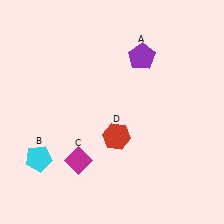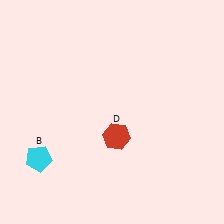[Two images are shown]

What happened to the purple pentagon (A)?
The purple pentagon (A) was removed in Image 2. It was in the top-right area of Image 1.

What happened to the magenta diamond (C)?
The magenta diamond (C) was removed in Image 2. It was in the bottom-left area of Image 1.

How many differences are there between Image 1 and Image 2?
There are 2 differences between the two images.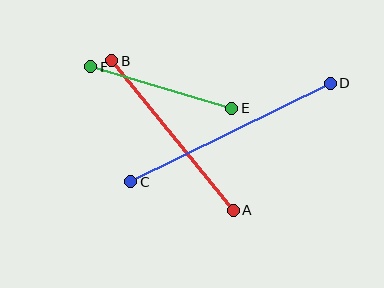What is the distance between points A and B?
The distance is approximately 193 pixels.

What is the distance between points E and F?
The distance is approximately 147 pixels.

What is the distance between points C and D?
The distance is approximately 222 pixels.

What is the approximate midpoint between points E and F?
The midpoint is at approximately (161, 87) pixels.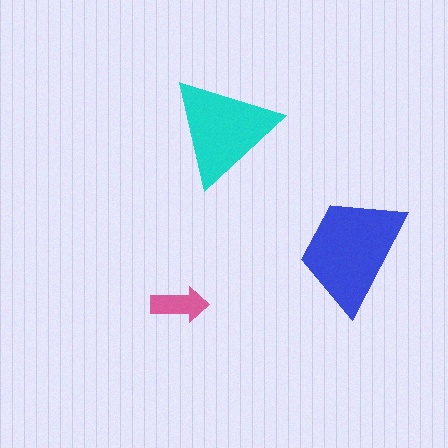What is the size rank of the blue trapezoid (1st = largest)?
1st.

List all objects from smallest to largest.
The pink arrow, the cyan triangle, the blue trapezoid.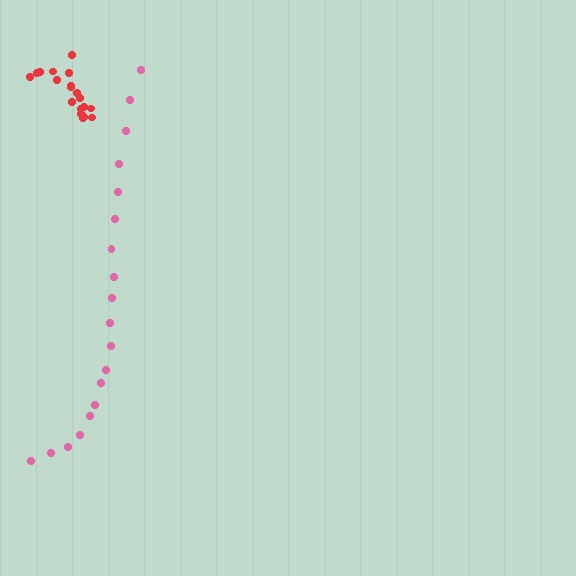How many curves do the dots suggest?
There are 2 distinct paths.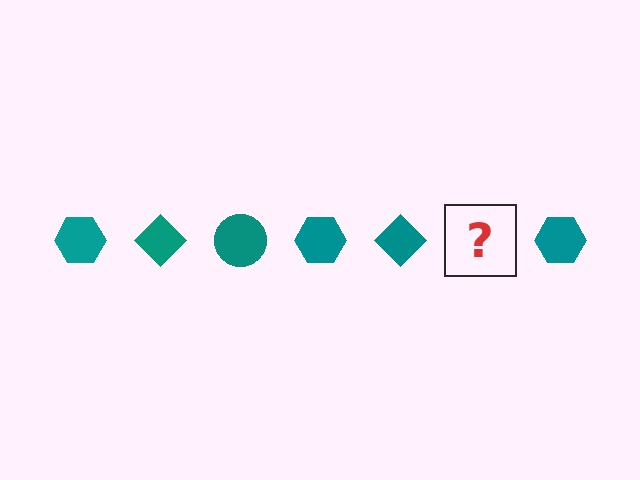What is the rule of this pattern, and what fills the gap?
The rule is that the pattern cycles through hexagon, diamond, circle shapes in teal. The gap should be filled with a teal circle.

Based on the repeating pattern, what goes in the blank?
The blank should be a teal circle.